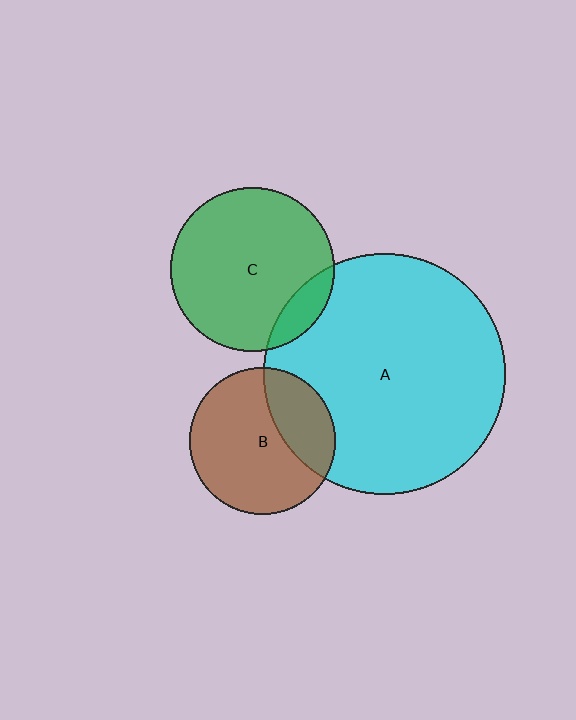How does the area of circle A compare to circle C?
Approximately 2.2 times.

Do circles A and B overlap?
Yes.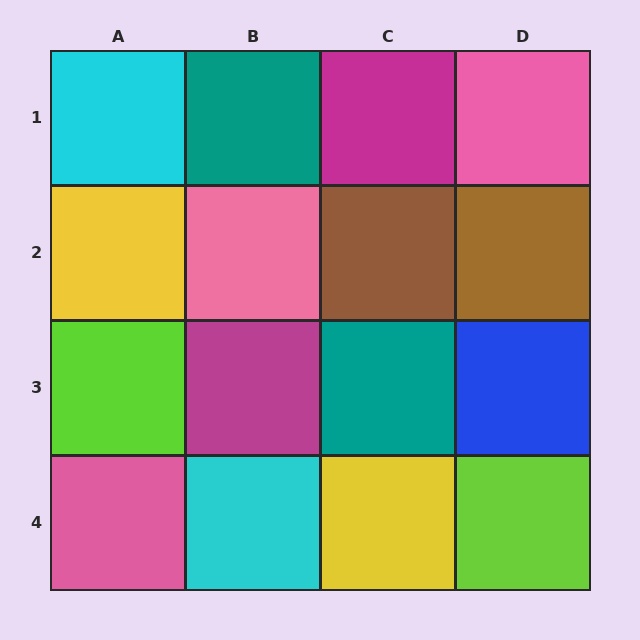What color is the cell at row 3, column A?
Lime.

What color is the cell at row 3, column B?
Magenta.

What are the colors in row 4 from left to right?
Pink, cyan, yellow, lime.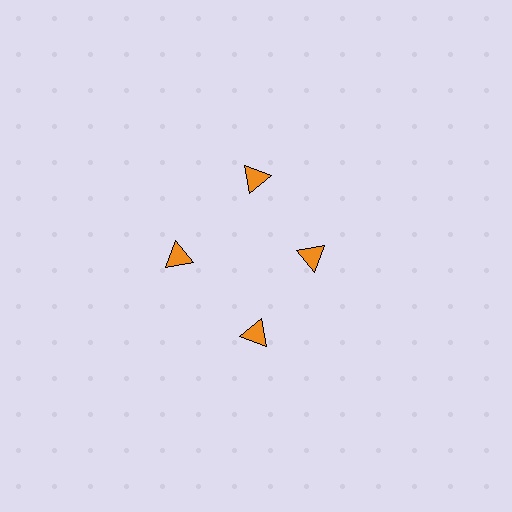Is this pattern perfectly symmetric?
No. The 4 orange triangles are arranged in a ring, but one element near the 3 o'clock position is pulled inward toward the center, breaking the 4-fold rotational symmetry.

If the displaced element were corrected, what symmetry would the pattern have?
It would have 4-fold rotational symmetry — the pattern would map onto itself every 90 degrees.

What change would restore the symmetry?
The symmetry would be restored by moving it outward, back onto the ring so that all 4 triangles sit at equal angles and equal distance from the center.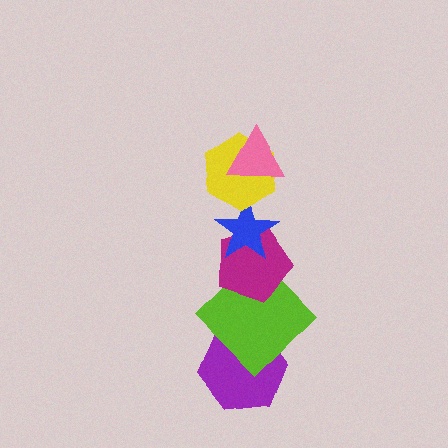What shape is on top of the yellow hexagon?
The pink triangle is on top of the yellow hexagon.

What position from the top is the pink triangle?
The pink triangle is 1st from the top.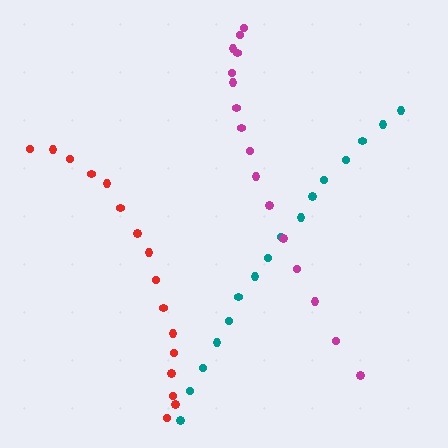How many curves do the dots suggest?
There are 3 distinct paths.